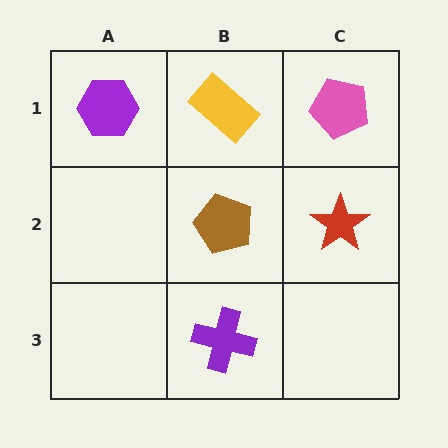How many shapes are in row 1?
3 shapes.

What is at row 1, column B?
A yellow rectangle.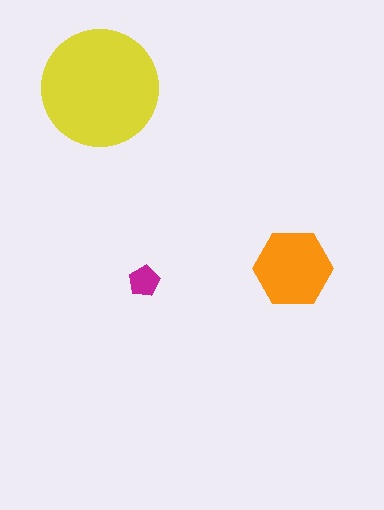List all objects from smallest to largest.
The magenta pentagon, the orange hexagon, the yellow circle.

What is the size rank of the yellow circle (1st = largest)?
1st.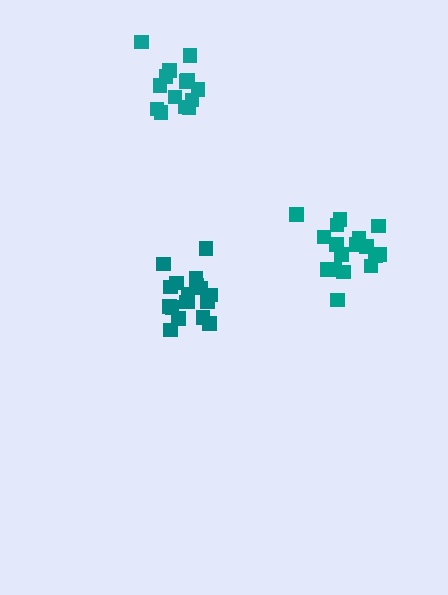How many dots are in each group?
Group 1: 18 dots, Group 2: 14 dots, Group 3: 17 dots (49 total).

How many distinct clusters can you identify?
There are 3 distinct clusters.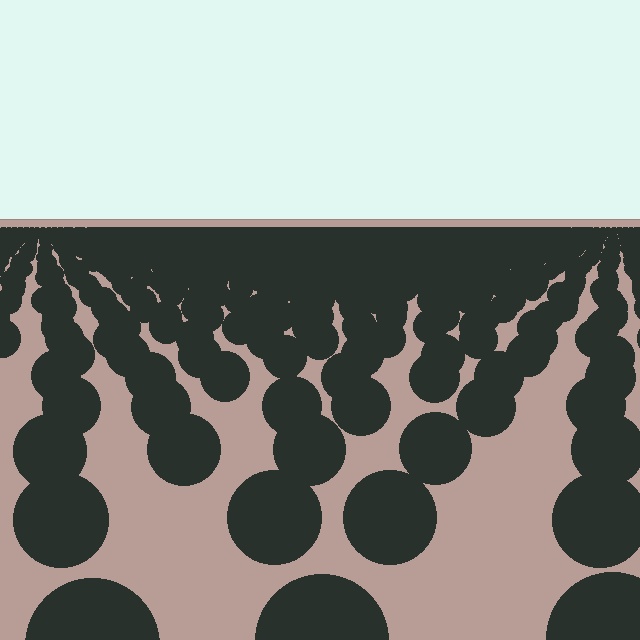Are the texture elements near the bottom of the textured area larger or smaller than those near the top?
Larger. Near the bottom, elements are closer to the viewer and appear at a bigger on-screen size.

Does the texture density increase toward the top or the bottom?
Density increases toward the top.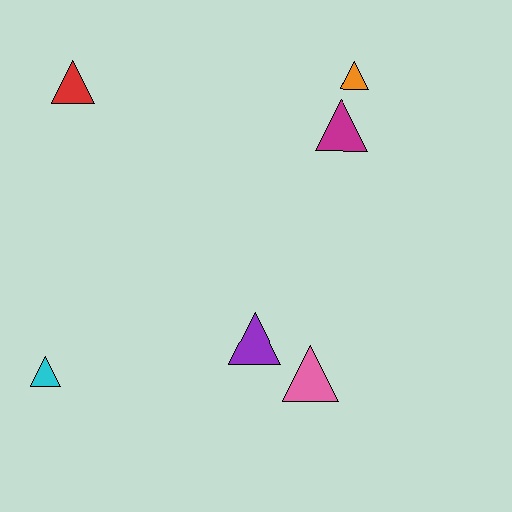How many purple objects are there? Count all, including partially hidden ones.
There is 1 purple object.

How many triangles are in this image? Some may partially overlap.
There are 6 triangles.